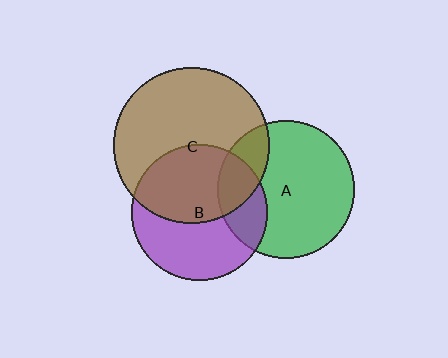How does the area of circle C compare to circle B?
Approximately 1.3 times.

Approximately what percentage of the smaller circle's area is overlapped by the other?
Approximately 50%.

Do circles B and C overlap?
Yes.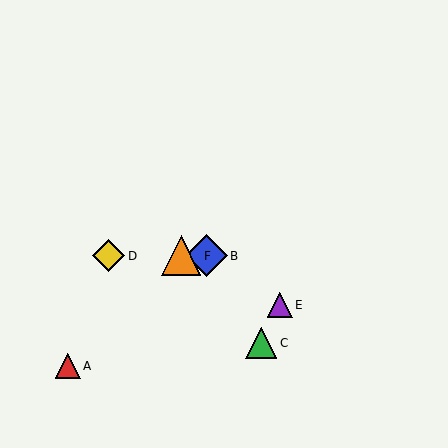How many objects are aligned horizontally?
3 objects (B, D, F) are aligned horizontally.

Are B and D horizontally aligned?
Yes, both are at y≈256.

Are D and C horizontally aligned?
No, D is at y≈256 and C is at y≈343.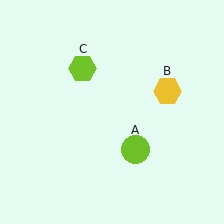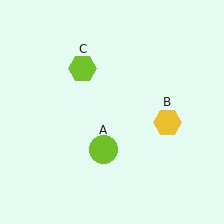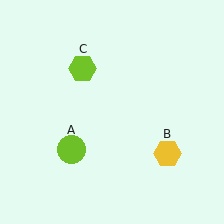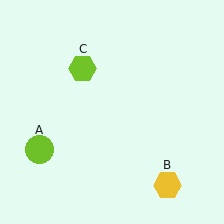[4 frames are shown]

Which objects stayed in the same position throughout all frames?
Lime hexagon (object C) remained stationary.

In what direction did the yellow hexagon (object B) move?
The yellow hexagon (object B) moved down.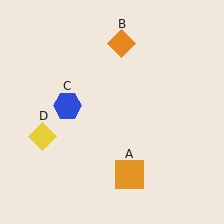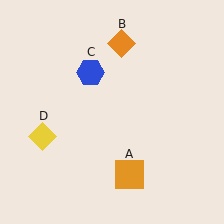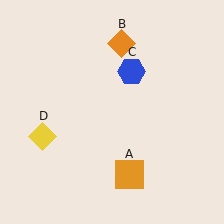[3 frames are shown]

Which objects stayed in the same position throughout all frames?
Orange square (object A) and orange diamond (object B) and yellow diamond (object D) remained stationary.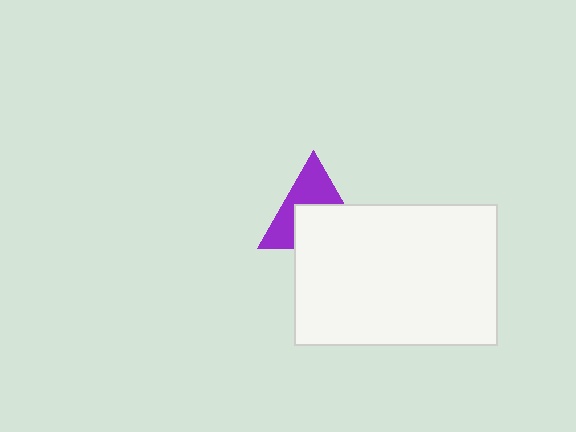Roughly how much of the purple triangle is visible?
About half of it is visible (roughly 48%).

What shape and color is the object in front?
The object in front is a white rectangle.